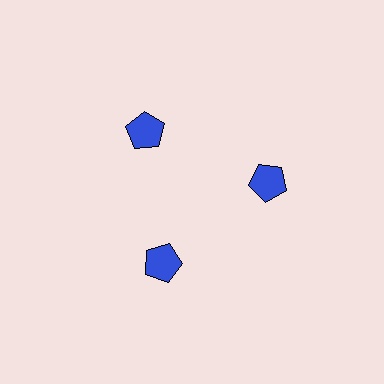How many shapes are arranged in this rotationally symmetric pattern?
There are 3 shapes, arranged in 3 groups of 1.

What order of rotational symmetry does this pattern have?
This pattern has 3-fold rotational symmetry.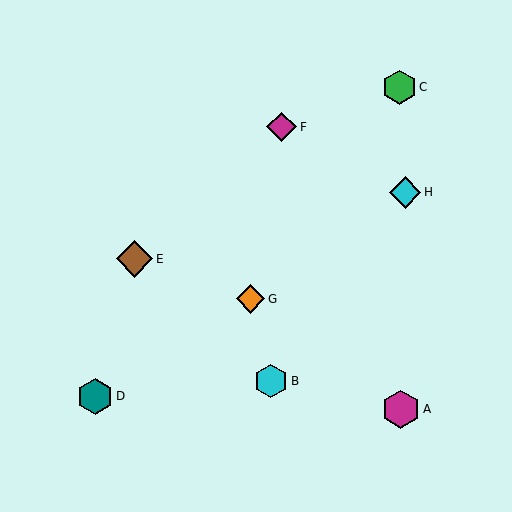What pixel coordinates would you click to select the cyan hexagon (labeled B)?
Click at (271, 381) to select the cyan hexagon B.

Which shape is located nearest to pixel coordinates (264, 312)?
The orange diamond (labeled G) at (251, 299) is nearest to that location.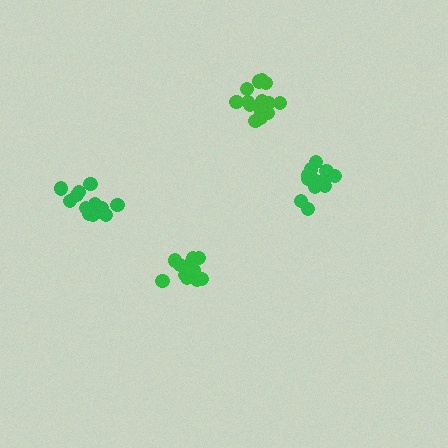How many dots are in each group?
Group 1: 14 dots, Group 2: 12 dots, Group 3: 13 dots, Group 4: 13 dots (52 total).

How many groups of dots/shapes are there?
There are 4 groups.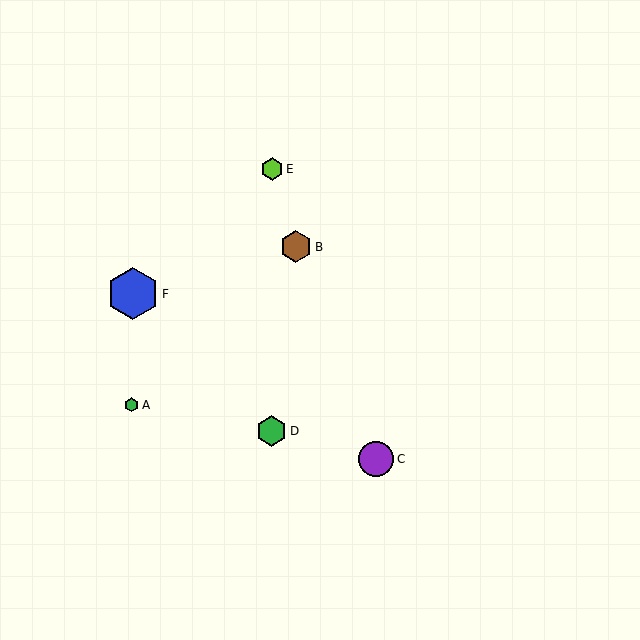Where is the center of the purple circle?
The center of the purple circle is at (376, 459).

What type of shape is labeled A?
Shape A is a green hexagon.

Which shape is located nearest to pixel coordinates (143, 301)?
The blue hexagon (labeled F) at (133, 294) is nearest to that location.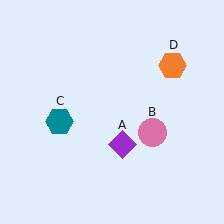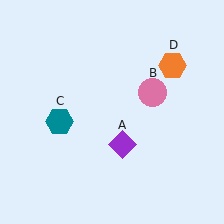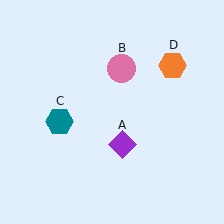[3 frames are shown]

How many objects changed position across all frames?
1 object changed position: pink circle (object B).